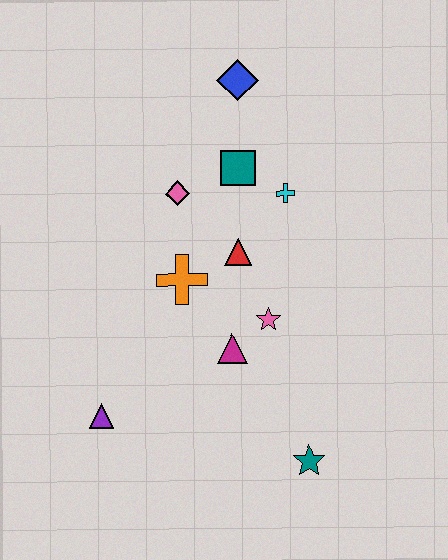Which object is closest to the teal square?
The cyan cross is closest to the teal square.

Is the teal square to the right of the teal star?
No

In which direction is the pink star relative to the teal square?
The pink star is below the teal square.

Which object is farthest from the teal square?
The teal star is farthest from the teal square.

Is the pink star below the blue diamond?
Yes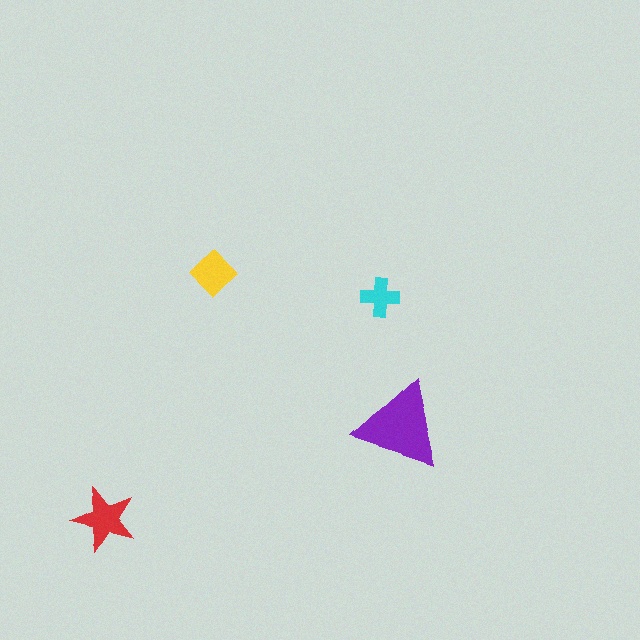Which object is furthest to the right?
The purple triangle is rightmost.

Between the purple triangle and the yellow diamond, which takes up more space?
The purple triangle.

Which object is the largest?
The purple triangle.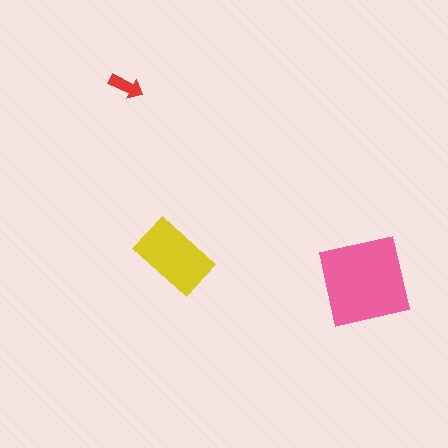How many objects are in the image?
There are 3 objects in the image.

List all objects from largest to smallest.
The pink square, the yellow rectangle, the red arrow.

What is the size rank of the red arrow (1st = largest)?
3rd.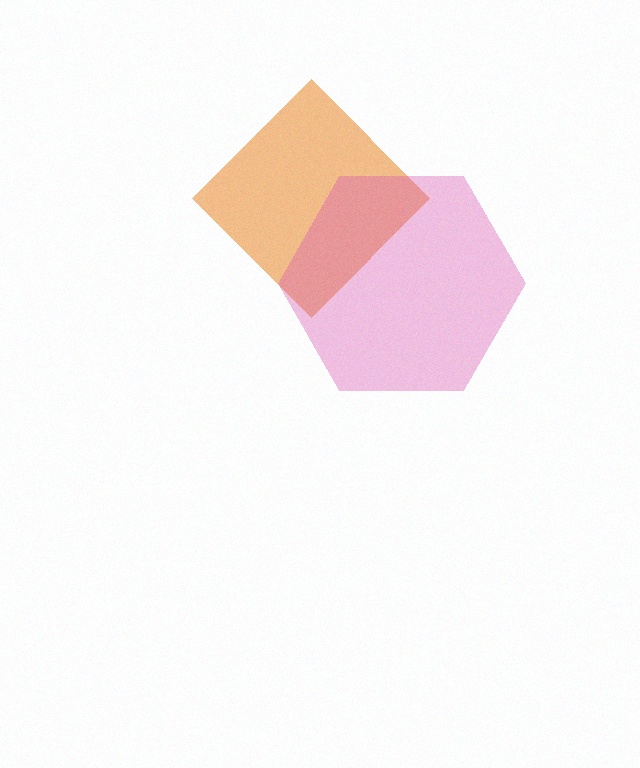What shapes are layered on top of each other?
The layered shapes are: an orange diamond, a pink hexagon.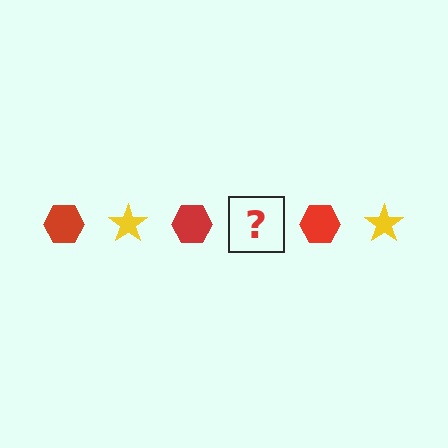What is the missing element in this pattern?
The missing element is a yellow star.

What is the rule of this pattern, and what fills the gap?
The rule is that the pattern alternates between red hexagon and yellow star. The gap should be filled with a yellow star.